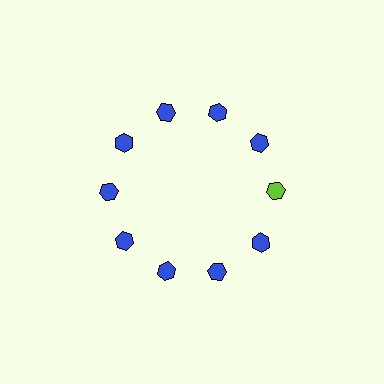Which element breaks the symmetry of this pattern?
The lime hexagon at roughly the 3 o'clock position breaks the symmetry. All other shapes are blue hexagons.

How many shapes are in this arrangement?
There are 10 shapes arranged in a ring pattern.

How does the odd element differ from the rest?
It has a different color: lime instead of blue.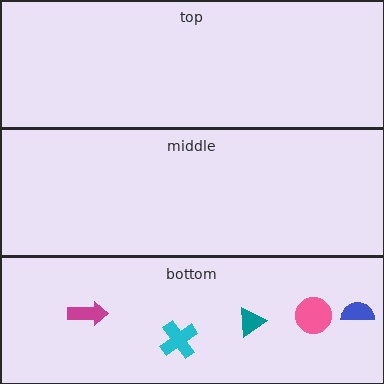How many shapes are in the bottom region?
5.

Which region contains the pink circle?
The bottom region.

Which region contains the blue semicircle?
The bottom region.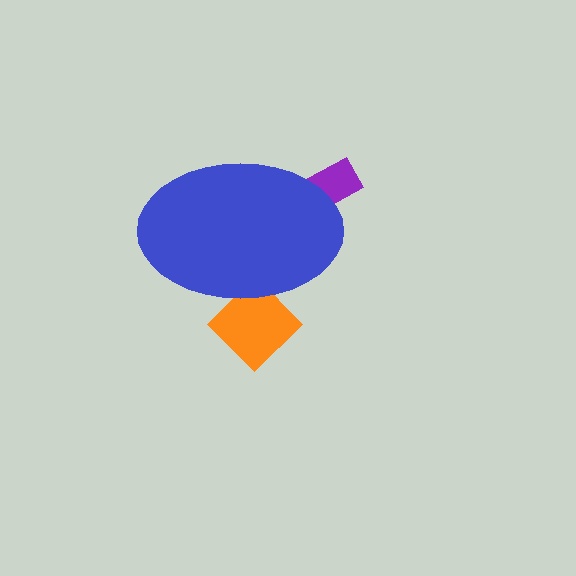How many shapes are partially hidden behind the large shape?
3 shapes are partially hidden.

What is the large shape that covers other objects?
A blue ellipse.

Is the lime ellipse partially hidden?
Yes, the lime ellipse is partially hidden behind the blue ellipse.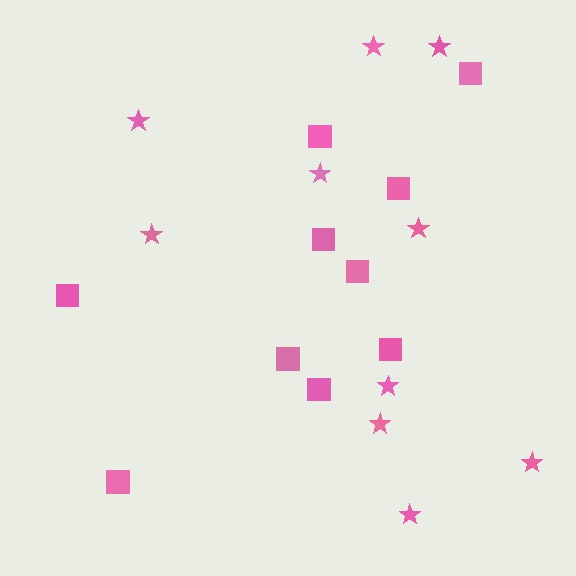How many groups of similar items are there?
There are 2 groups: one group of squares (10) and one group of stars (10).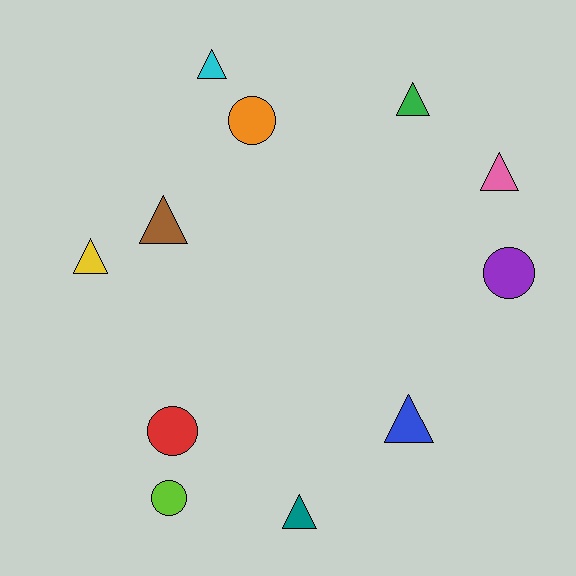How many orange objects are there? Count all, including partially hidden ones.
There is 1 orange object.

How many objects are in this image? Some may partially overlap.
There are 11 objects.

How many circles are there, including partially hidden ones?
There are 4 circles.